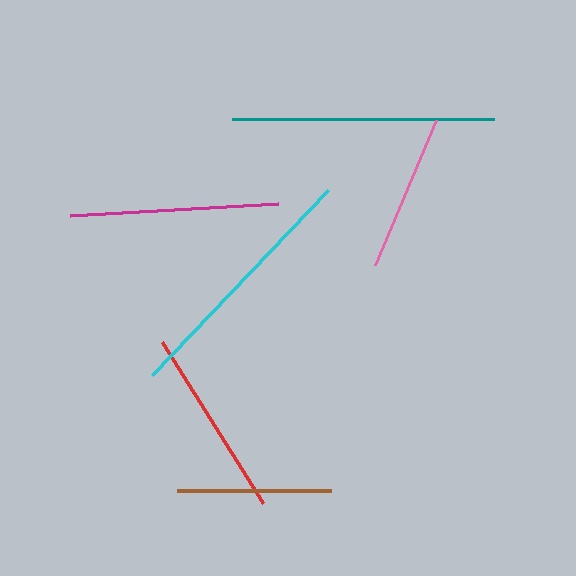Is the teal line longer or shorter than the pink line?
The teal line is longer than the pink line.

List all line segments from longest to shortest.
From longest to shortest: teal, cyan, magenta, red, pink, brown.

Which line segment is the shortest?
The brown line is the shortest at approximately 154 pixels.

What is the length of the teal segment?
The teal segment is approximately 262 pixels long.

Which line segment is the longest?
The teal line is the longest at approximately 262 pixels.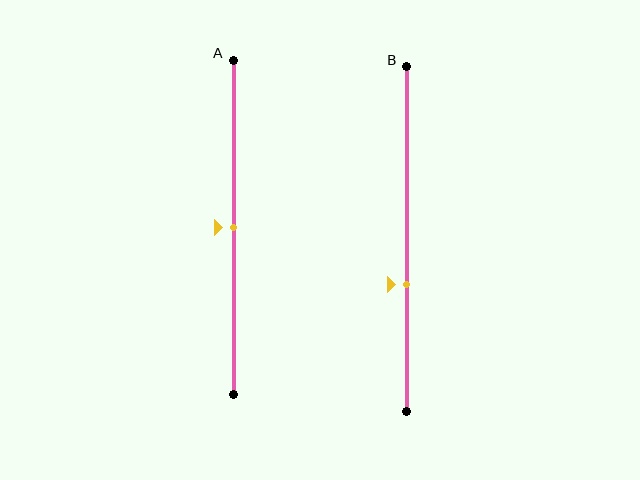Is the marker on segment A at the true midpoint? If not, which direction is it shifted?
Yes, the marker on segment A is at the true midpoint.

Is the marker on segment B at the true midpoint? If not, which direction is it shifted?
No, the marker on segment B is shifted downward by about 13% of the segment length.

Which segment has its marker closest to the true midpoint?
Segment A has its marker closest to the true midpoint.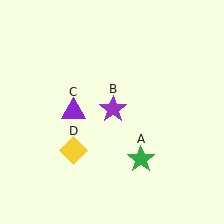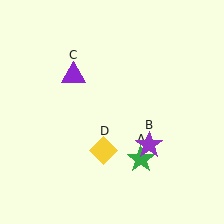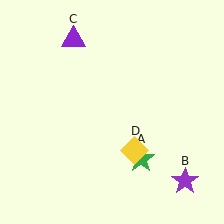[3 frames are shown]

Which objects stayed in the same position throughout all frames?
Green star (object A) remained stationary.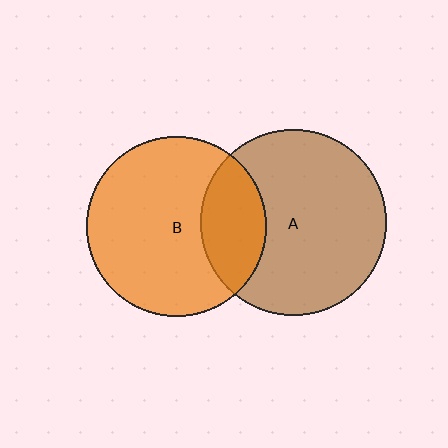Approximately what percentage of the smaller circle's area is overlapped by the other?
Approximately 25%.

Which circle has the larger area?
Circle A (brown).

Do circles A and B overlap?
Yes.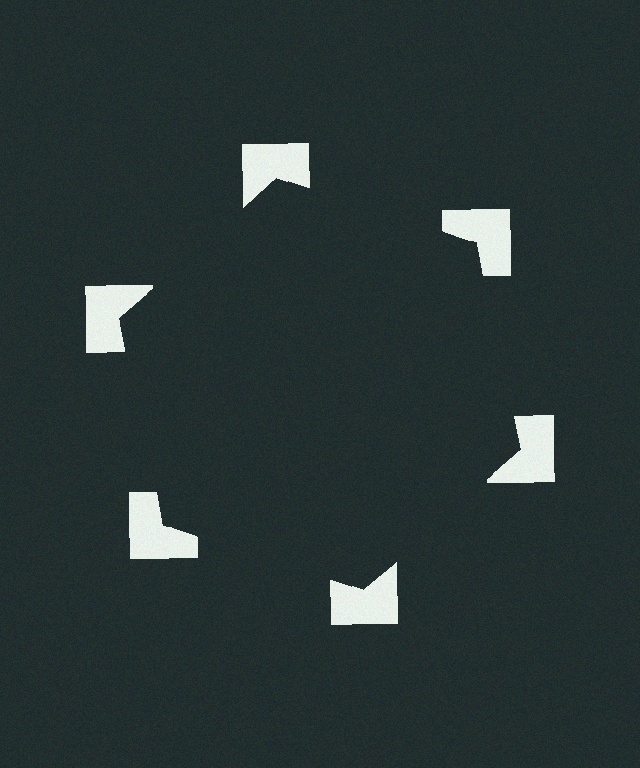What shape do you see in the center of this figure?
An illusory hexagon — its edges are inferred from the aligned wedge cuts in the notched squares, not physically drawn.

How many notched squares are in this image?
There are 6 — one at each vertex of the illusory hexagon.